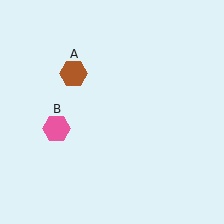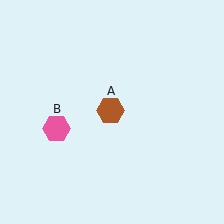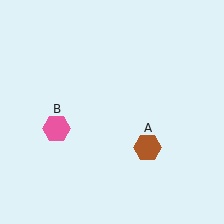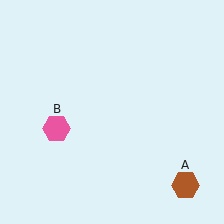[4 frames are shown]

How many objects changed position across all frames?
1 object changed position: brown hexagon (object A).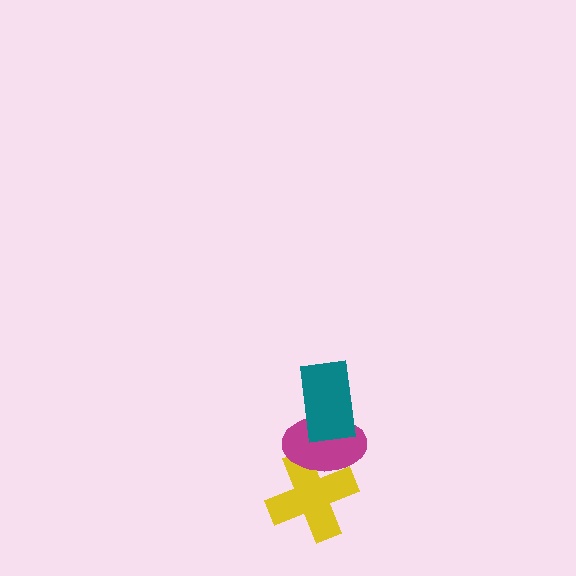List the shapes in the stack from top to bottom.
From top to bottom: the teal rectangle, the magenta ellipse, the yellow cross.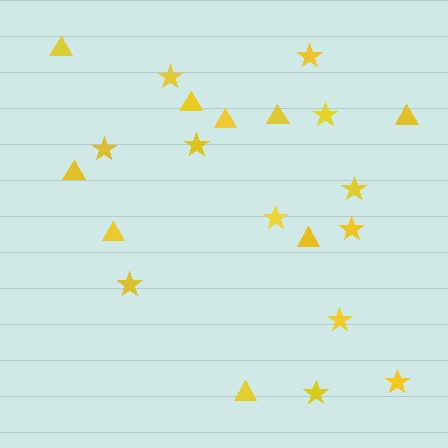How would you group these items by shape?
There are 2 groups: one group of triangles (9) and one group of stars (12).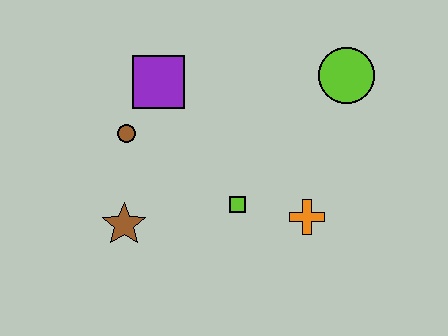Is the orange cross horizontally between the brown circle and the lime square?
No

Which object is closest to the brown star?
The brown circle is closest to the brown star.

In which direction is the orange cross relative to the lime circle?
The orange cross is below the lime circle.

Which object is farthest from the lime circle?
The brown star is farthest from the lime circle.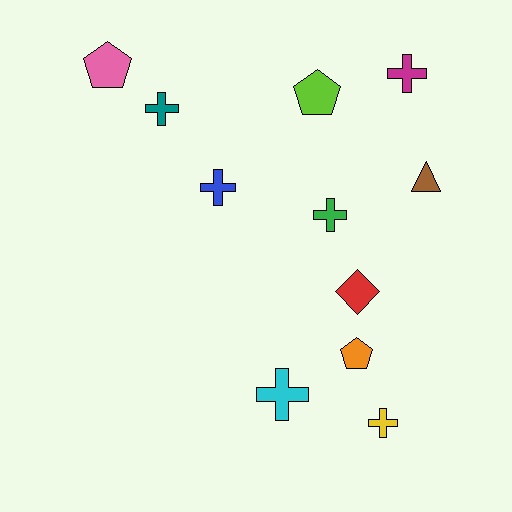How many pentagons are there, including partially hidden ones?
There are 3 pentagons.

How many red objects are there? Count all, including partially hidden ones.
There is 1 red object.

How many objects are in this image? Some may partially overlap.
There are 11 objects.